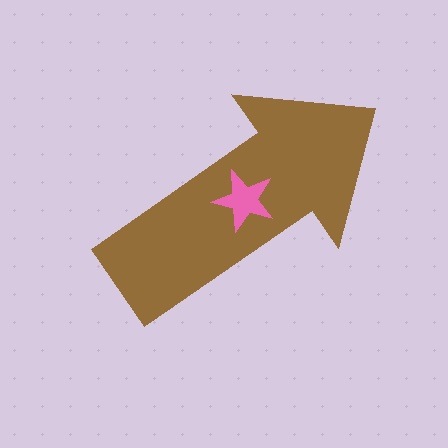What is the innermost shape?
The pink star.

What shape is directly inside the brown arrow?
The pink star.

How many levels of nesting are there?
2.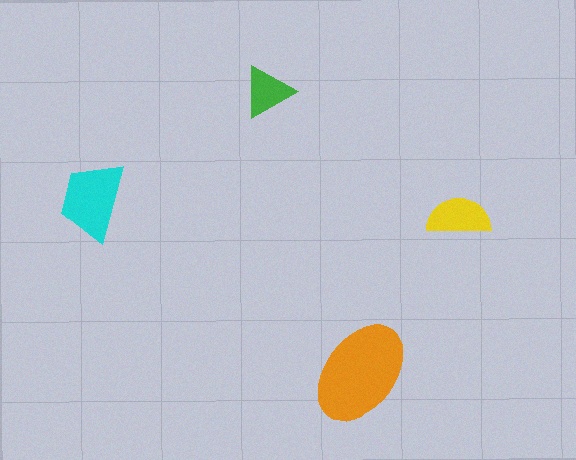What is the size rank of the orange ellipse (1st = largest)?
1st.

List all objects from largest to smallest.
The orange ellipse, the cyan trapezoid, the yellow semicircle, the green triangle.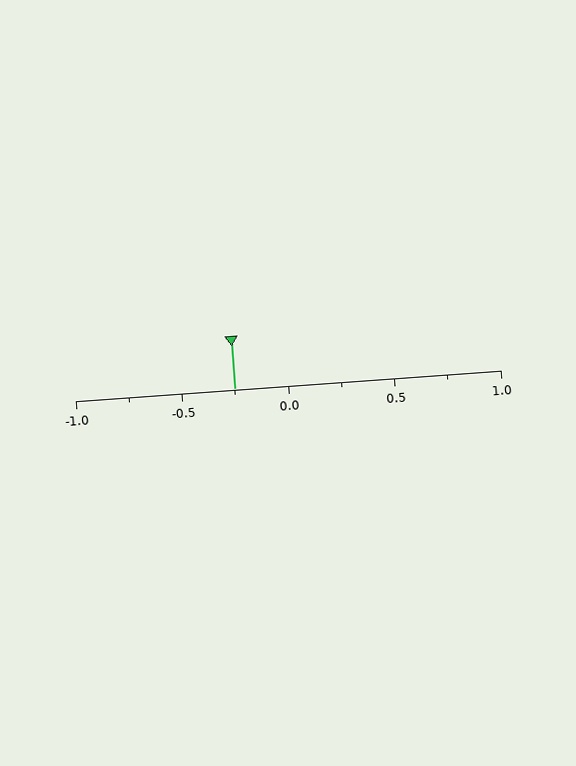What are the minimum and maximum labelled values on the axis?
The axis runs from -1.0 to 1.0.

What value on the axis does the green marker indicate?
The marker indicates approximately -0.25.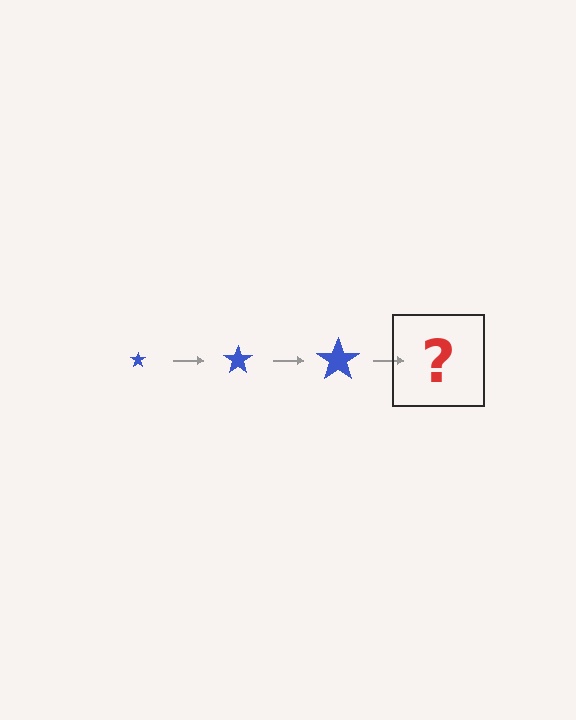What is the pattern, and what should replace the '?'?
The pattern is that the star gets progressively larger each step. The '?' should be a blue star, larger than the previous one.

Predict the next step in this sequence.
The next step is a blue star, larger than the previous one.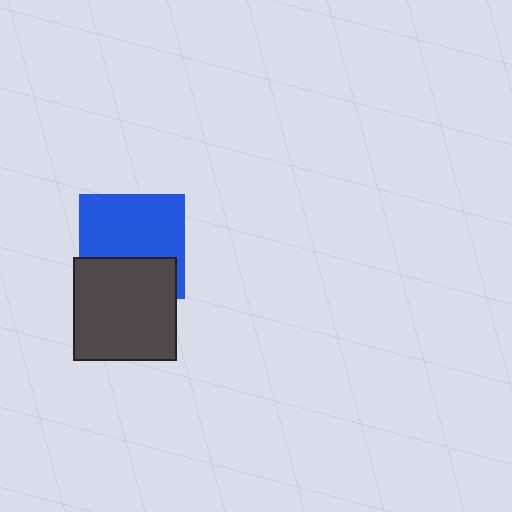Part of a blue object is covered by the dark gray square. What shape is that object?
It is a square.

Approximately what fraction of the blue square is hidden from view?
Roughly 37% of the blue square is hidden behind the dark gray square.